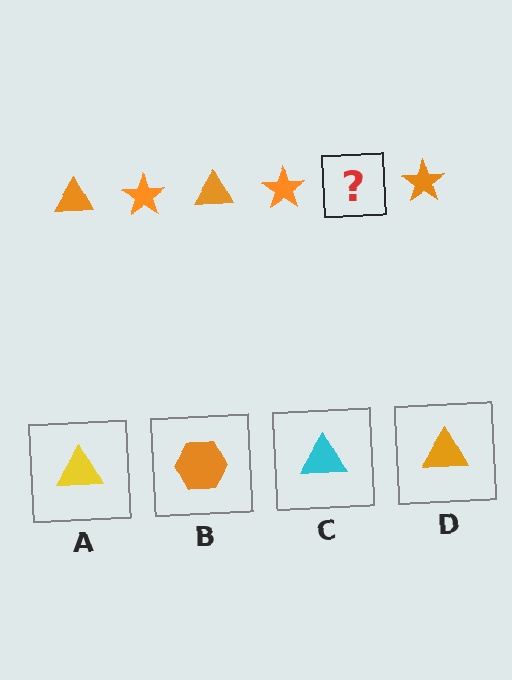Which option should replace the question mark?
Option D.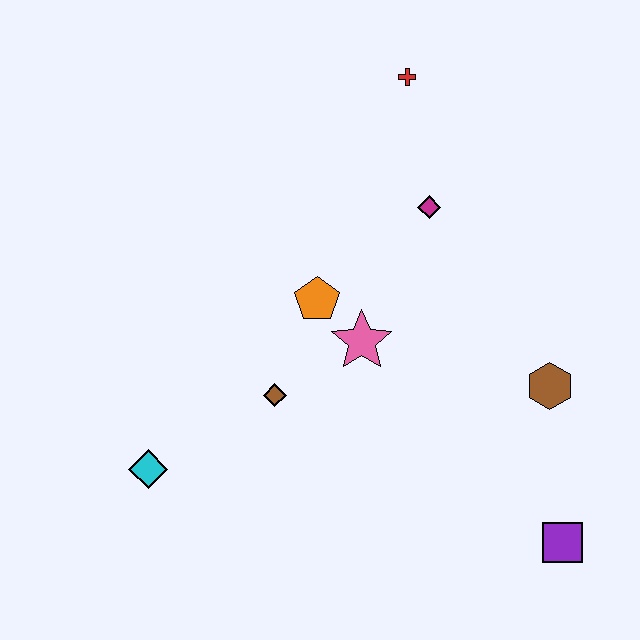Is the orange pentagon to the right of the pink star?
No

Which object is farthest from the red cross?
The purple square is farthest from the red cross.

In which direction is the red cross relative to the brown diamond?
The red cross is above the brown diamond.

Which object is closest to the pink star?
The orange pentagon is closest to the pink star.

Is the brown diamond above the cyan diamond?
Yes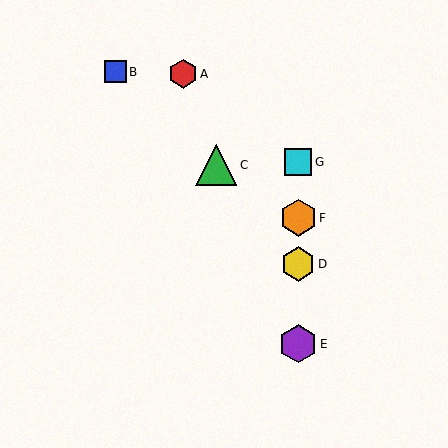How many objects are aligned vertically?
4 objects (D, E, F, G) are aligned vertically.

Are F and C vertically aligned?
No, F is at x≈298 and C is at x≈216.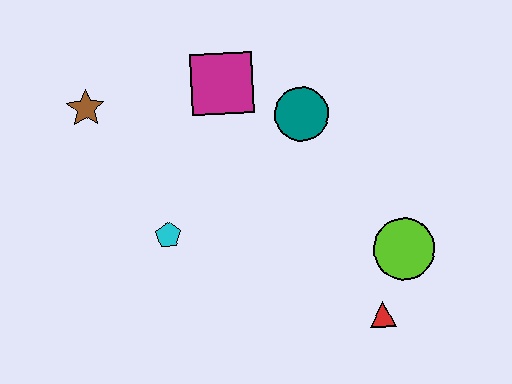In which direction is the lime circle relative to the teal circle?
The lime circle is below the teal circle.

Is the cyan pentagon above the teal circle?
No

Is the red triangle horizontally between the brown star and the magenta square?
No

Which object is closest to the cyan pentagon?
The brown star is closest to the cyan pentagon.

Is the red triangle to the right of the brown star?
Yes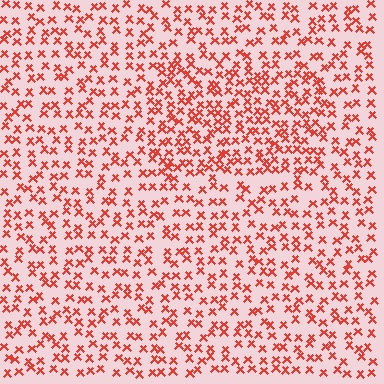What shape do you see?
I see a rectangle.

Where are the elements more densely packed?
The elements are more densely packed inside the rectangle boundary.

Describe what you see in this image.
The image contains small red elements arranged at two different densities. A rectangle-shaped region is visible where the elements are more densely packed than the surrounding area.